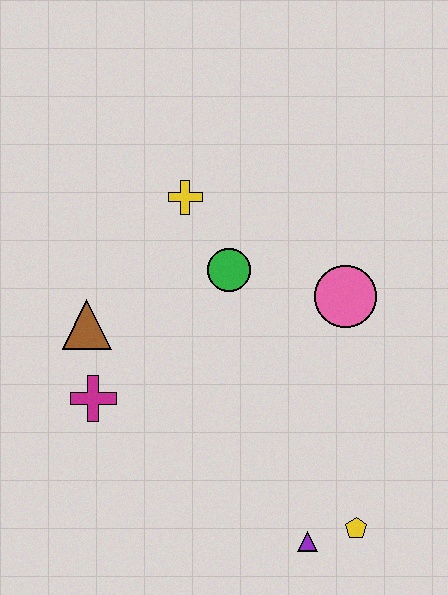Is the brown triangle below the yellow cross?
Yes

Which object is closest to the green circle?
The yellow cross is closest to the green circle.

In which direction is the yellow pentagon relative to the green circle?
The yellow pentagon is below the green circle.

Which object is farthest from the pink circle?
The magenta cross is farthest from the pink circle.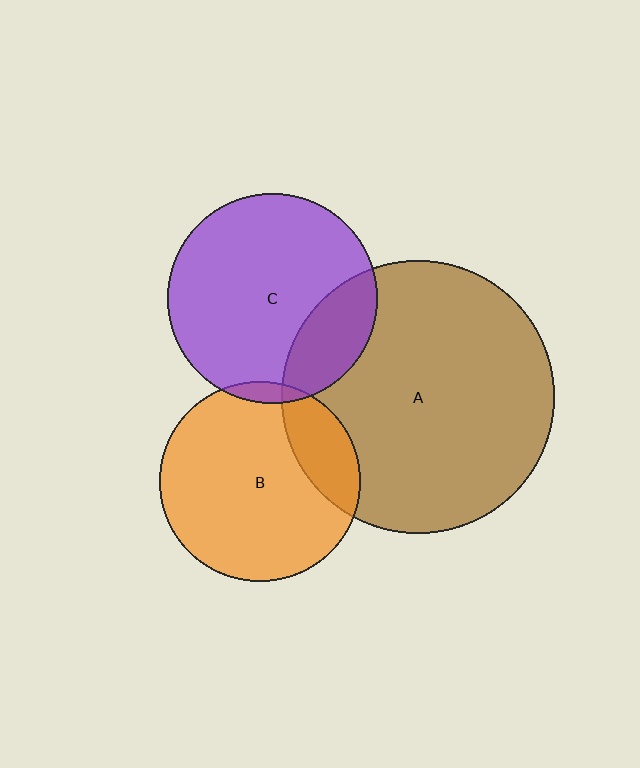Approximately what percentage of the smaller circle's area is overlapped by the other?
Approximately 20%.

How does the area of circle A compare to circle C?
Approximately 1.7 times.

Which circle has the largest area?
Circle A (brown).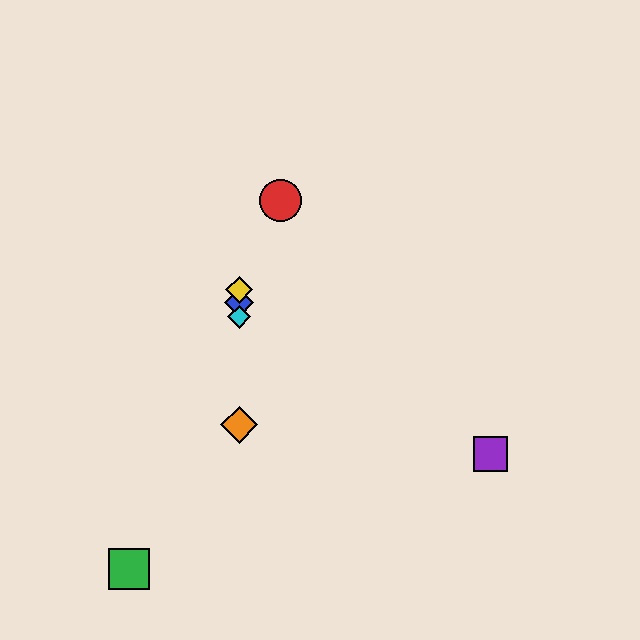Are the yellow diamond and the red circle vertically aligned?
No, the yellow diamond is at x≈239 and the red circle is at x≈280.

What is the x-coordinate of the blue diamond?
The blue diamond is at x≈239.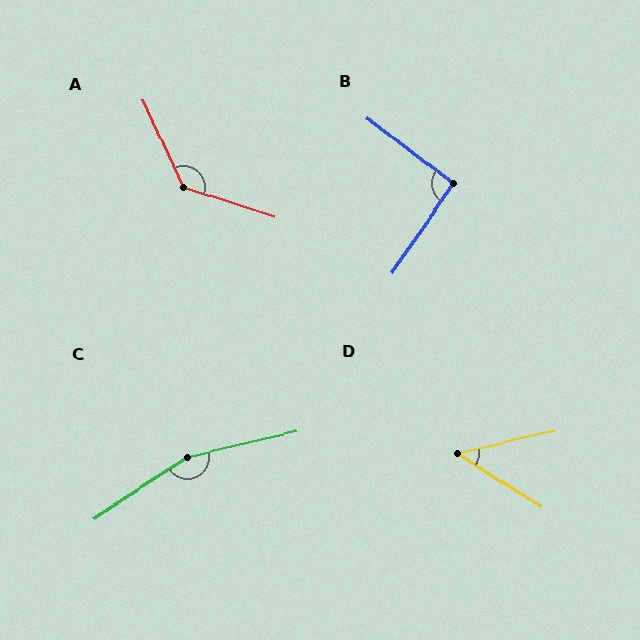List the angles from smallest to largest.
D (46°), B (92°), A (132°), C (160°).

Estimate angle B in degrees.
Approximately 92 degrees.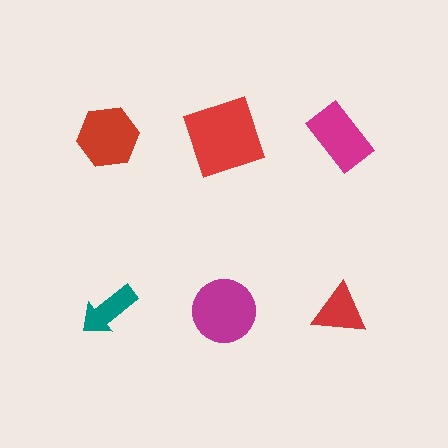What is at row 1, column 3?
A magenta rectangle.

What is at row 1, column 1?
A red hexagon.